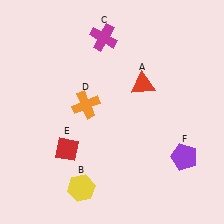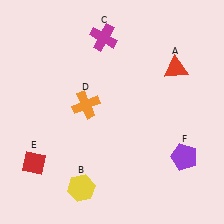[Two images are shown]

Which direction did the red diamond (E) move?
The red diamond (E) moved left.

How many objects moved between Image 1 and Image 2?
2 objects moved between the two images.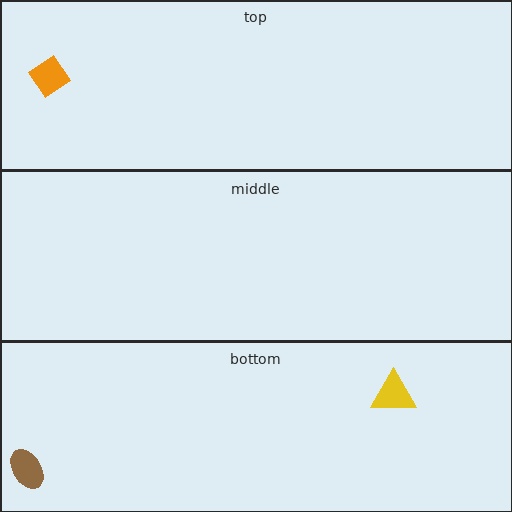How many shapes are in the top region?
1.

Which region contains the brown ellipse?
The bottom region.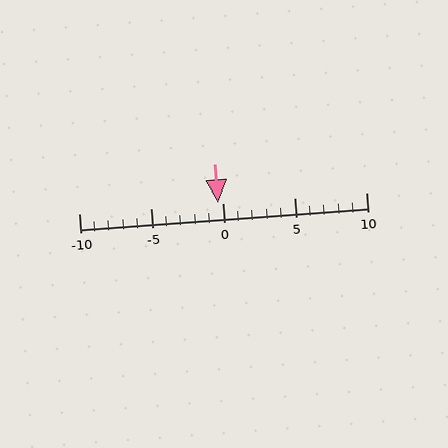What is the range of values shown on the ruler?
The ruler shows values from -10 to 10.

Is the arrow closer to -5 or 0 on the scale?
The arrow is closer to 0.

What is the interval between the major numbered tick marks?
The major tick marks are spaced 5 units apart.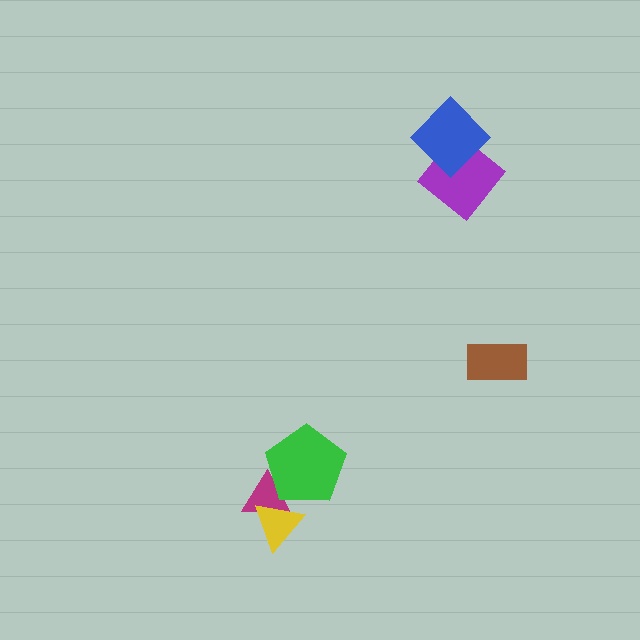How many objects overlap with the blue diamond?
1 object overlaps with the blue diamond.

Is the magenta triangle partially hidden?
Yes, it is partially covered by another shape.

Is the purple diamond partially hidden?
Yes, it is partially covered by another shape.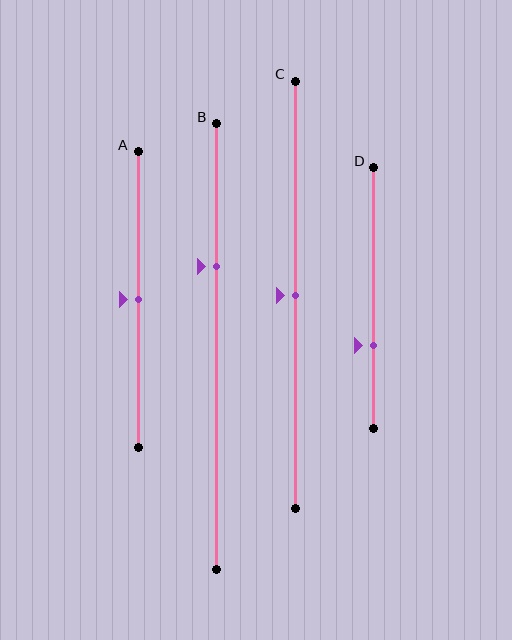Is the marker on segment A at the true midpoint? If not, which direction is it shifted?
Yes, the marker on segment A is at the true midpoint.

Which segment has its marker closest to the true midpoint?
Segment A has its marker closest to the true midpoint.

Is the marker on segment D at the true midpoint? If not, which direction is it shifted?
No, the marker on segment D is shifted downward by about 18% of the segment length.